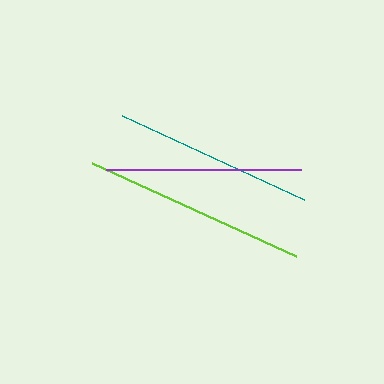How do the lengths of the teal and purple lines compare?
The teal and purple lines are approximately the same length.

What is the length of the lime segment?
The lime segment is approximately 224 pixels long.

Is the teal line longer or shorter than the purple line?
The teal line is longer than the purple line.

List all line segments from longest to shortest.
From longest to shortest: lime, teal, purple.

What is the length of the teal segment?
The teal segment is approximately 201 pixels long.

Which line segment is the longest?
The lime line is the longest at approximately 224 pixels.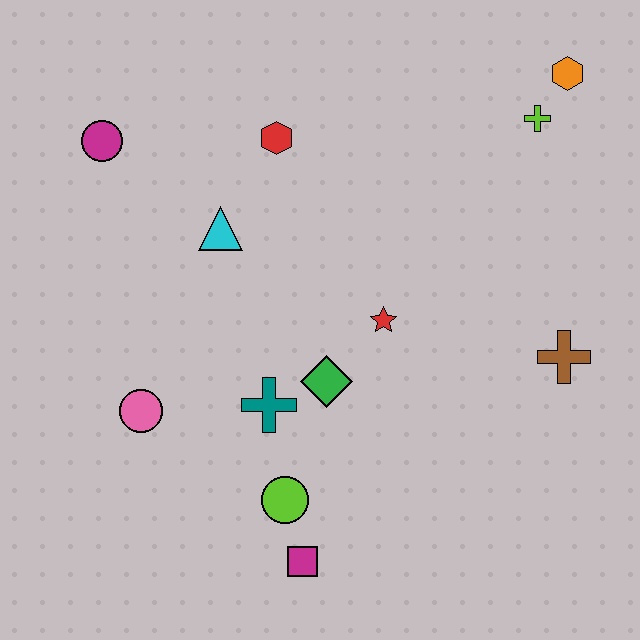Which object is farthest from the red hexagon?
The magenta square is farthest from the red hexagon.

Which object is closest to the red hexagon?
The cyan triangle is closest to the red hexagon.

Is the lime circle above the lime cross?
No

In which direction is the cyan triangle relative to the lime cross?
The cyan triangle is to the left of the lime cross.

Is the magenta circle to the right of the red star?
No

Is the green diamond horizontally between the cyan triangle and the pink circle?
No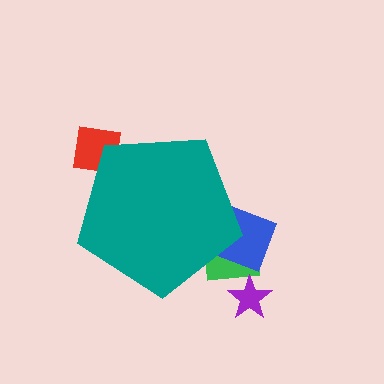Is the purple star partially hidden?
No, the purple star is fully visible.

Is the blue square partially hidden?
Yes, the blue square is partially hidden behind the teal pentagon.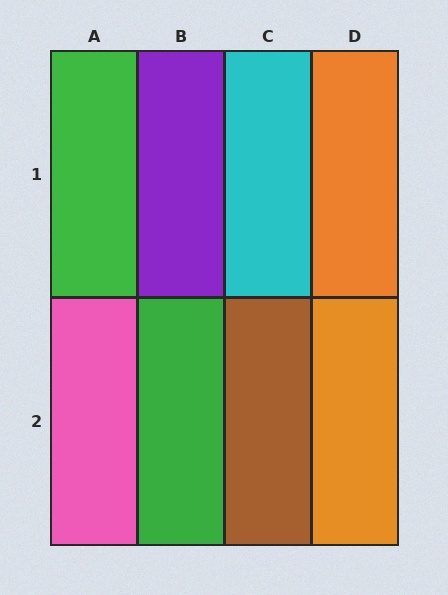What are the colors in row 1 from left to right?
Green, purple, cyan, orange.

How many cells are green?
2 cells are green.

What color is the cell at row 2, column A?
Pink.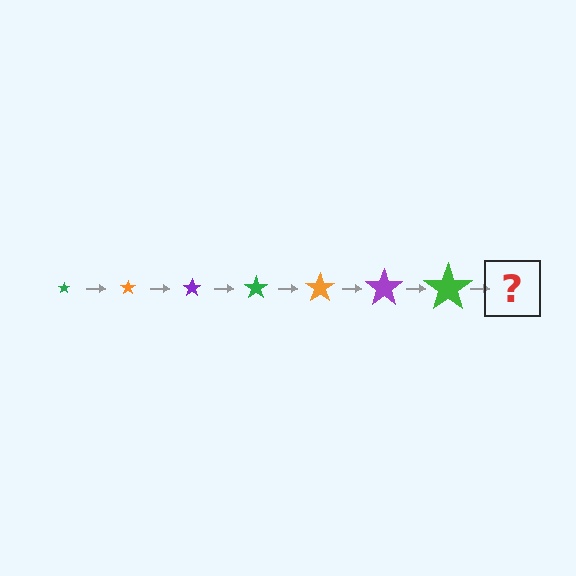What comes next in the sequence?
The next element should be an orange star, larger than the previous one.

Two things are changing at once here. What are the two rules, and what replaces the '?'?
The two rules are that the star grows larger each step and the color cycles through green, orange, and purple. The '?' should be an orange star, larger than the previous one.